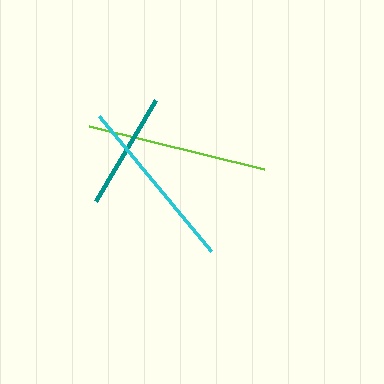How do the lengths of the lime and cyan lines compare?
The lime and cyan lines are approximately the same length.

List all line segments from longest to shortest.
From longest to shortest: lime, cyan, teal.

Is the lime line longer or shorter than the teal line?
The lime line is longer than the teal line.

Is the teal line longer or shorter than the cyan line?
The cyan line is longer than the teal line.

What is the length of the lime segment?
The lime segment is approximately 180 pixels long.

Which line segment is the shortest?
The teal line is the shortest at approximately 118 pixels.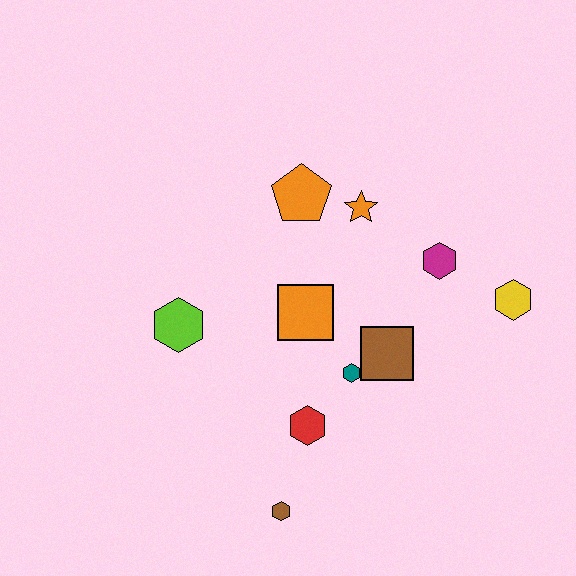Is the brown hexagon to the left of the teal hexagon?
Yes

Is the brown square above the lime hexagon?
No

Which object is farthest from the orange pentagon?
The brown hexagon is farthest from the orange pentagon.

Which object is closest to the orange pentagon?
The orange star is closest to the orange pentagon.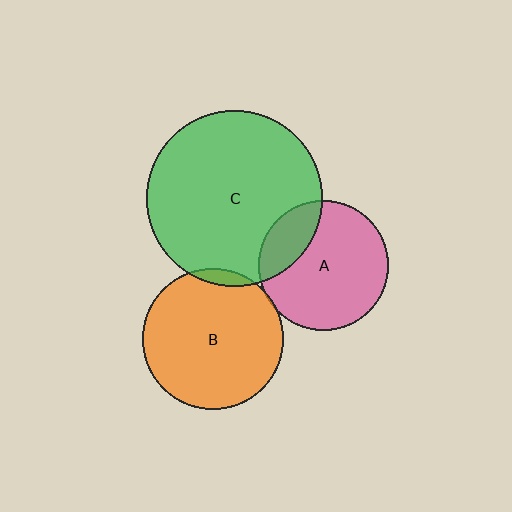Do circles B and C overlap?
Yes.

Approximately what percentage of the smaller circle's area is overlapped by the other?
Approximately 5%.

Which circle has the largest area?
Circle C (green).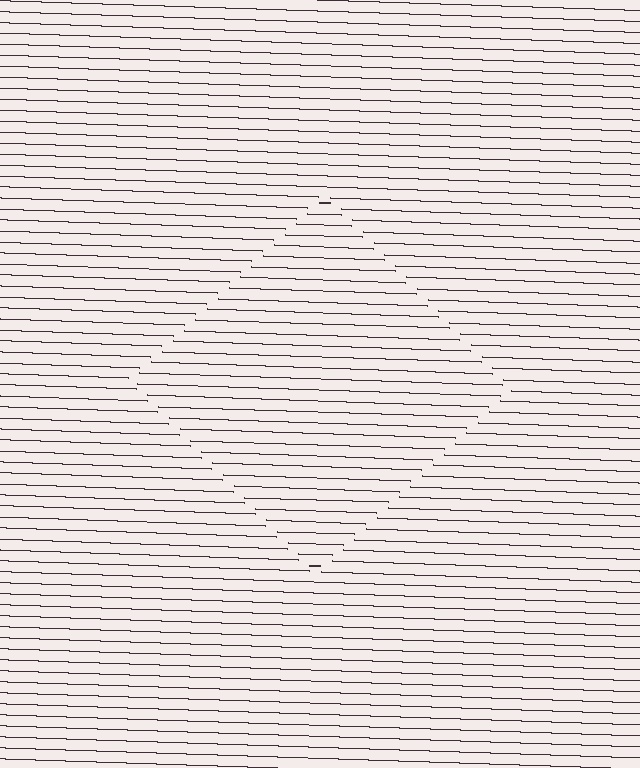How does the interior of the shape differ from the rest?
The interior of the shape contains the same grating, shifted by half a period — the contour is defined by the phase discontinuity where line-ends from the inner and outer gratings abut.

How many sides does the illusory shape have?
4 sides — the line-ends trace a square.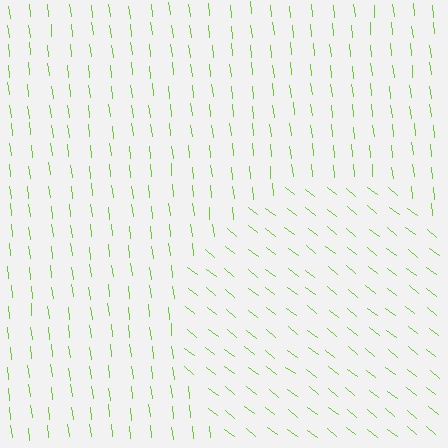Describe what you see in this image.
The image is filled with small lime line segments. A circle region in the image has lines oriented differently from the surrounding lines, creating a visible texture boundary.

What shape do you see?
I see a circle.